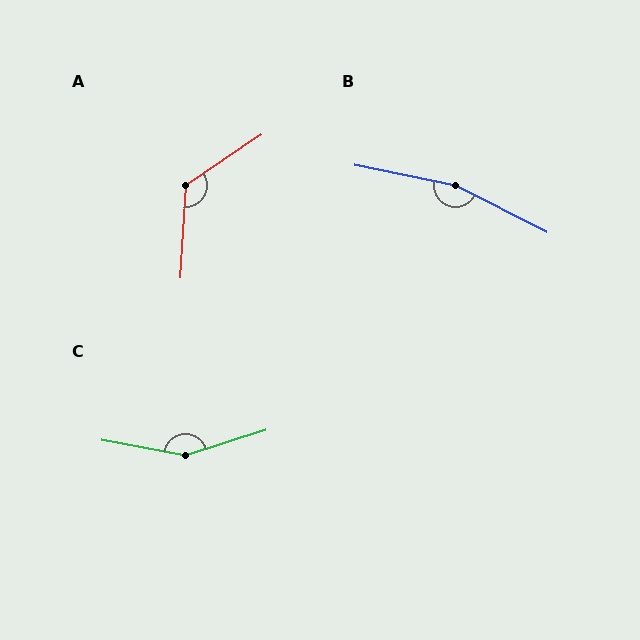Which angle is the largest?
B, at approximately 165 degrees.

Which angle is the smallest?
A, at approximately 127 degrees.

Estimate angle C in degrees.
Approximately 152 degrees.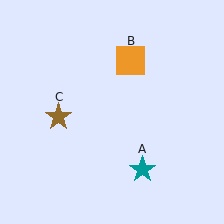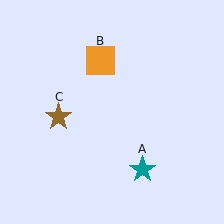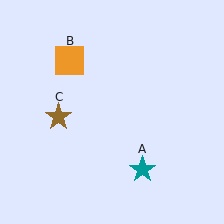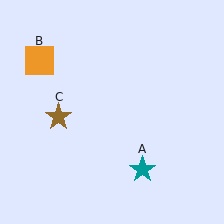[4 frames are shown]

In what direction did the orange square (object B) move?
The orange square (object B) moved left.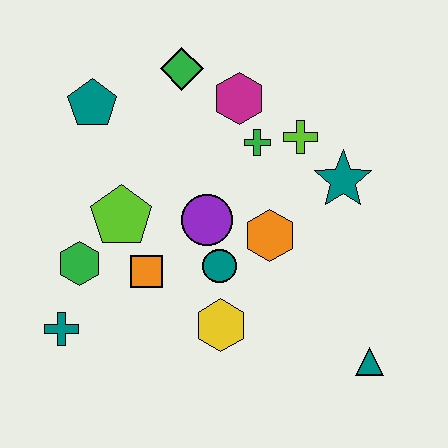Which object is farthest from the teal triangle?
The teal pentagon is farthest from the teal triangle.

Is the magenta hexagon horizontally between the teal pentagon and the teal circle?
No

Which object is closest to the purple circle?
The teal circle is closest to the purple circle.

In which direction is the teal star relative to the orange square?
The teal star is to the right of the orange square.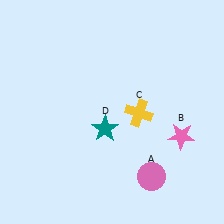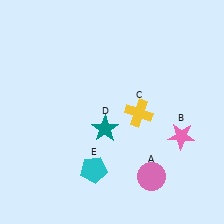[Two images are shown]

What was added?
A cyan pentagon (E) was added in Image 2.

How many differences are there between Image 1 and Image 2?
There is 1 difference between the two images.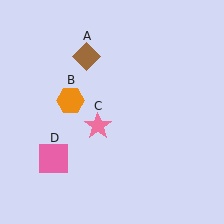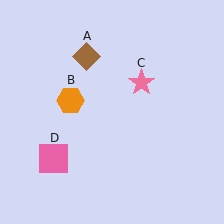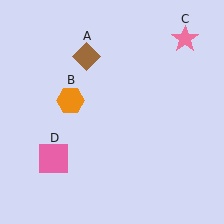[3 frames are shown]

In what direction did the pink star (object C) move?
The pink star (object C) moved up and to the right.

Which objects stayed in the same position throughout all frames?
Brown diamond (object A) and orange hexagon (object B) and pink square (object D) remained stationary.